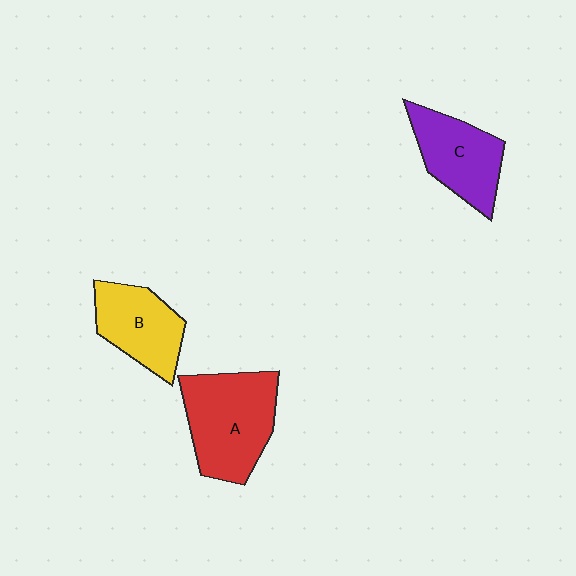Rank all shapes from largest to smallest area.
From largest to smallest: A (red), C (purple), B (yellow).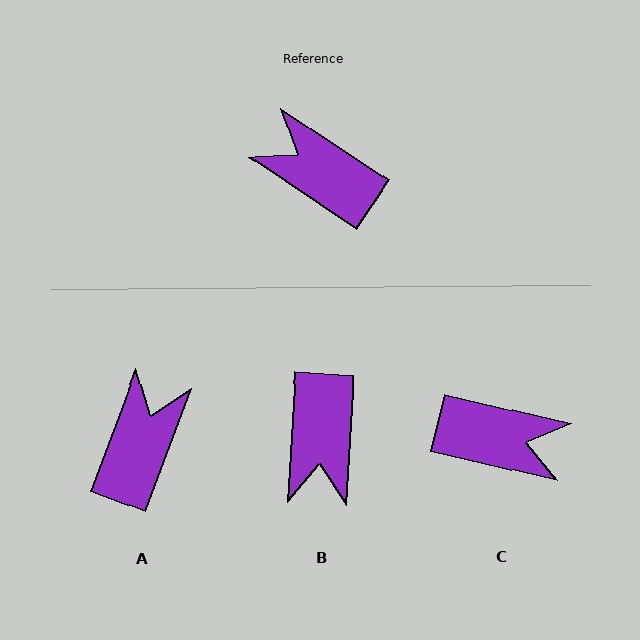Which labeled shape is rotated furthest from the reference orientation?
C, about 160 degrees away.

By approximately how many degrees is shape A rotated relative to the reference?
Approximately 77 degrees clockwise.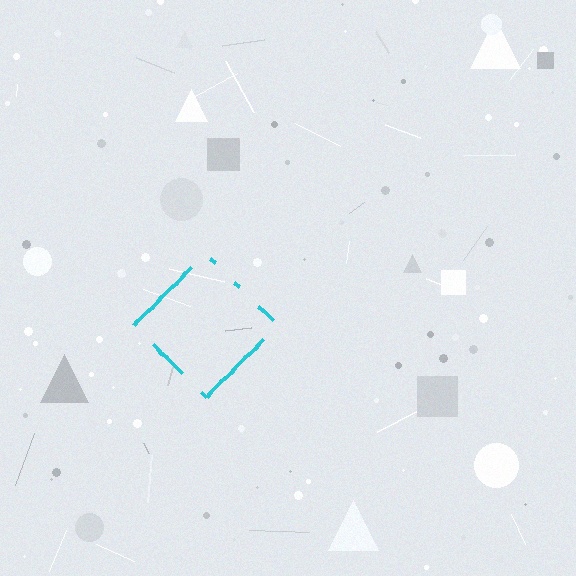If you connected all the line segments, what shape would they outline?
They would outline a diamond.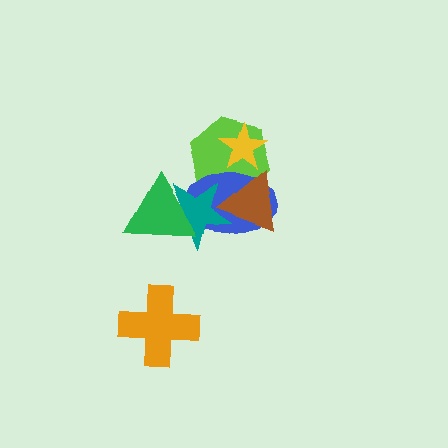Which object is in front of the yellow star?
The blue ellipse is in front of the yellow star.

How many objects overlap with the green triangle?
2 objects overlap with the green triangle.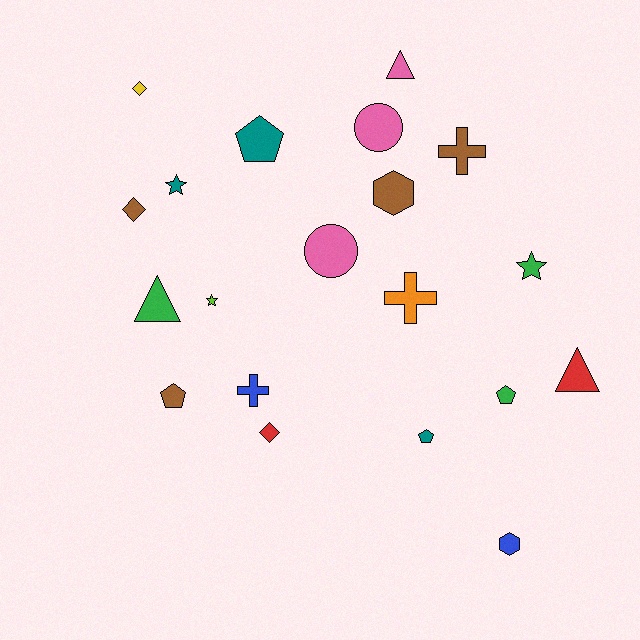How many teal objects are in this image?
There are 3 teal objects.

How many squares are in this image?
There are no squares.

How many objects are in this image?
There are 20 objects.